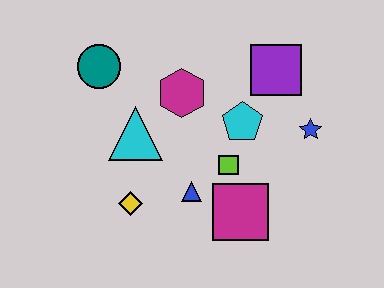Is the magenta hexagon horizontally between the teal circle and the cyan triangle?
No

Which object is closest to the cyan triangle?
The magenta hexagon is closest to the cyan triangle.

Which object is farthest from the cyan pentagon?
The teal circle is farthest from the cyan pentagon.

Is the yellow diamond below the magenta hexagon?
Yes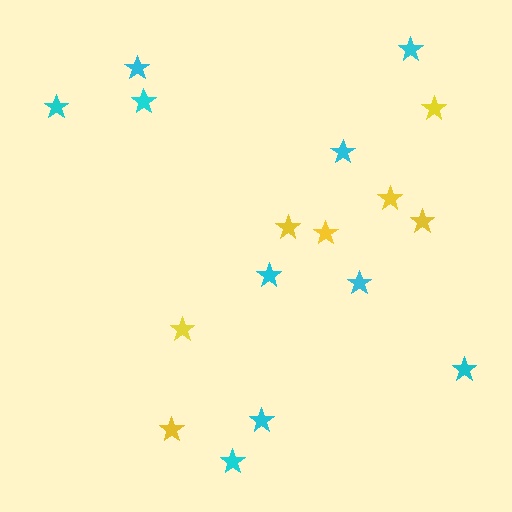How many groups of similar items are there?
There are 2 groups: one group of yellow stars (7) and one group of cyan stars (10).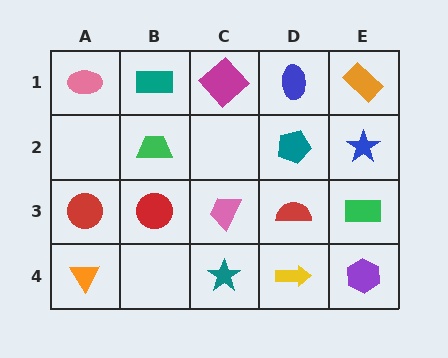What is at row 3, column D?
A red semicircle.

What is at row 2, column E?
A blue star.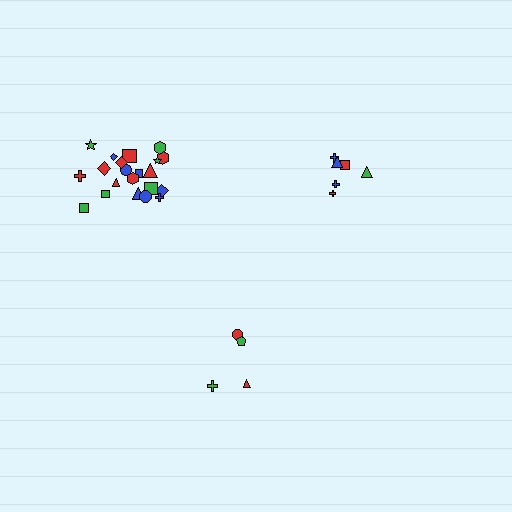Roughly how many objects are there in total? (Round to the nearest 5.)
Roughly 30 objects in total.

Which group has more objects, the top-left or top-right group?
The top-left group.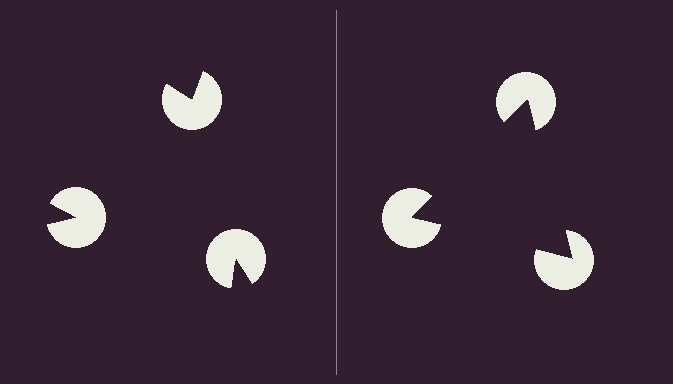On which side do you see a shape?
An illusory triangle appears on the right side. On the left side the wedge cuts are rotated, so no coherent shape forms.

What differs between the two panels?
The pac-man discs are positioned identically on both sides; only the wedge orientations differ. On the right they align to a triangle; on the left they are misaligned.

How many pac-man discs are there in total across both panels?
6 — 3 on each side.